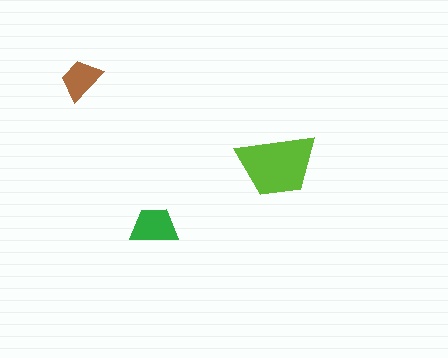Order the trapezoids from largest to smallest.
the lime one, the green one, the brown one.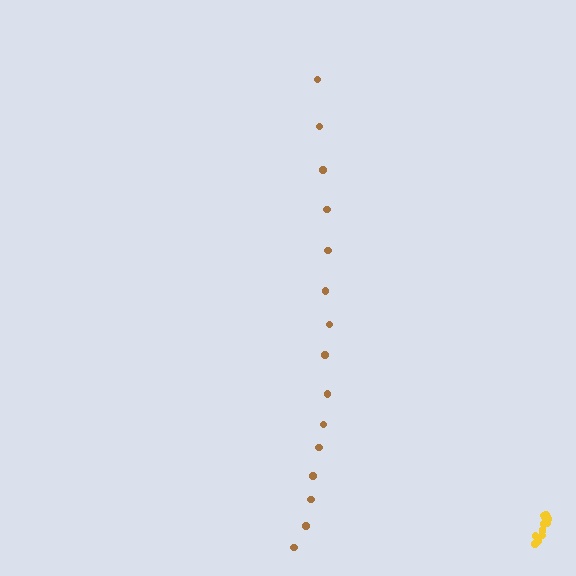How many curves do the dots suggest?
There are 2 distinct paths.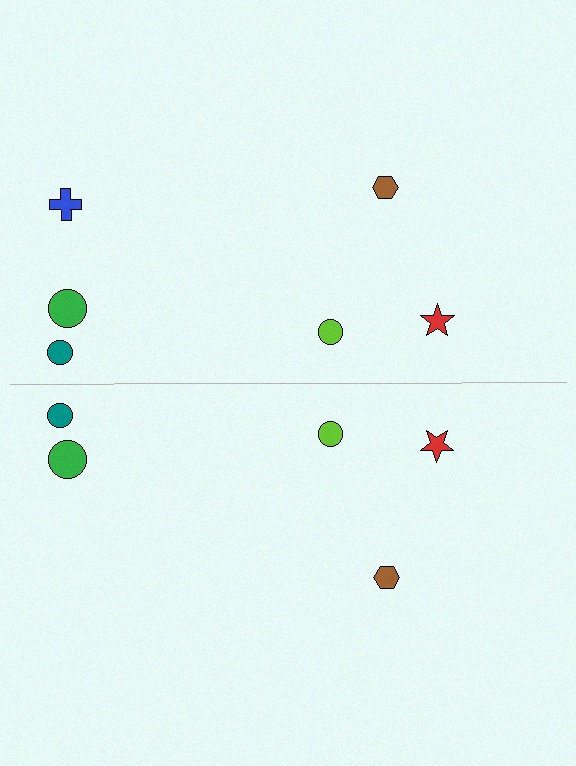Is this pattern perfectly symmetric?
No, the pattern is not perfectly symmetric. A blue cross is missing from the bottom side.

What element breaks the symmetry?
A blue cross is missing from the bottom side.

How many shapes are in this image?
There are 11 shapes in this image.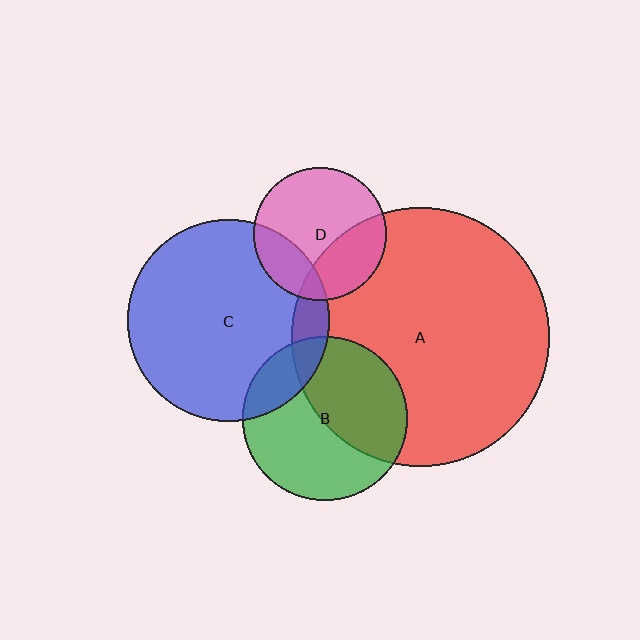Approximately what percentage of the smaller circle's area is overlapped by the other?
Approximately 45%.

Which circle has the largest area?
Circle A (red).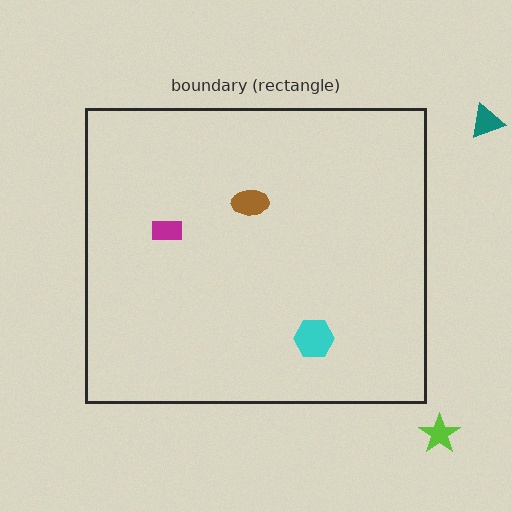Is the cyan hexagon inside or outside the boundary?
Inside.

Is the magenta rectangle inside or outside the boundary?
Inside.